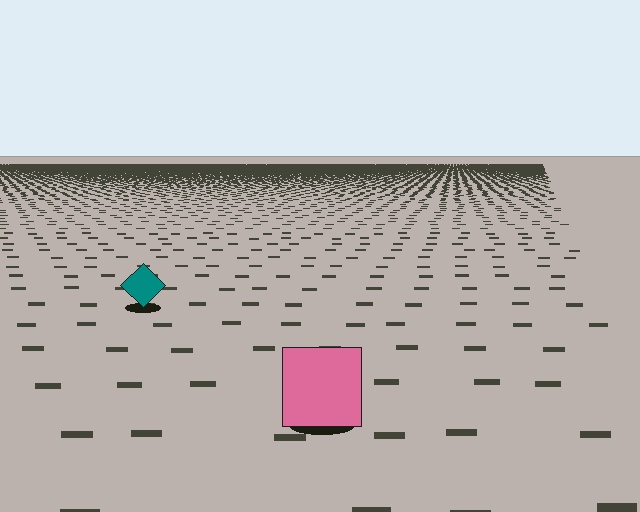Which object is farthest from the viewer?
The teal diamond is farthest from the viewer. It appears smaller and the ground texture around it is denser.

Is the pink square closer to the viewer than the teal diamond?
Yes. The pink square is closer — you can tell from the texture gradient: the ground texture is coarser near it.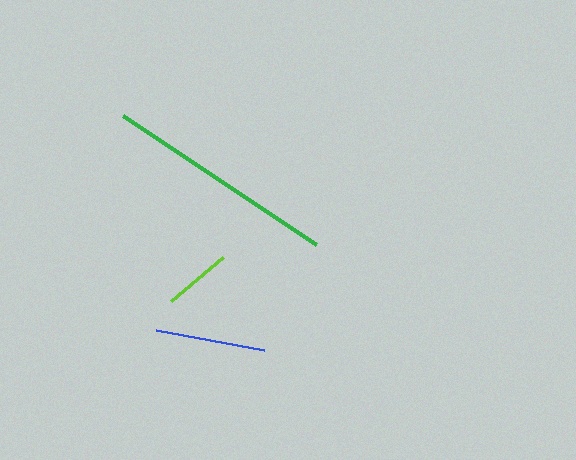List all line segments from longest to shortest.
From longest to shortest: green, blue, lime.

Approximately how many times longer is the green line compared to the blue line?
The green line is approximately 2.1 times the length of the blue line.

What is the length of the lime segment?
The lime segment is approximately 68 pixels long.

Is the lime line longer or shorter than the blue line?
The blue line is longer than the lime line.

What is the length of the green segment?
The green segment is approximately 232 pixels long.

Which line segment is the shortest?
The lime line is the shortest at approximately 68 pixels.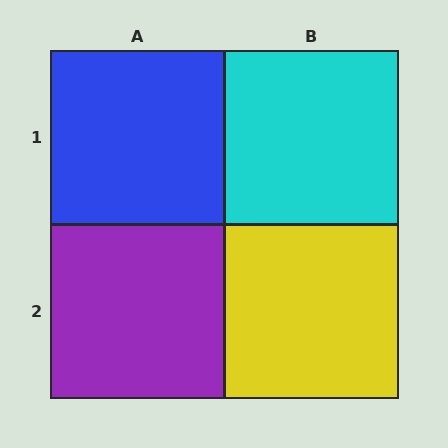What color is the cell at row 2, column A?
Purple.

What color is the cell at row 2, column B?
Yellow.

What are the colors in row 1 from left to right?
Blue, cyan.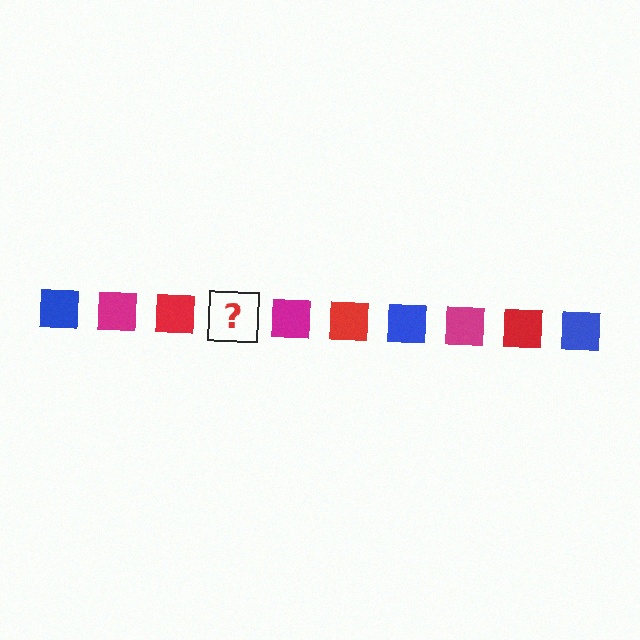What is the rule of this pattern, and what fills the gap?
The rule is that the pattern cycles through blue, magenta, red squares. The gap should be filled with a blue square.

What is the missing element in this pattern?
The missing element is a blue square.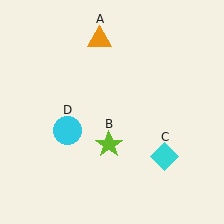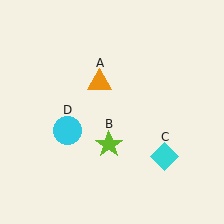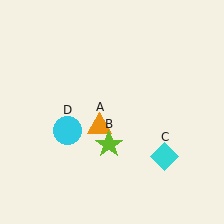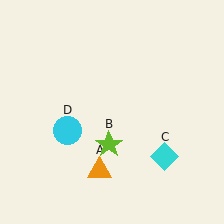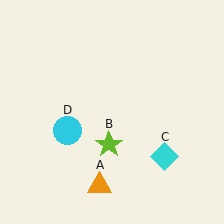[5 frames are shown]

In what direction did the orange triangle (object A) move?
The orange triangle (object A) moved down.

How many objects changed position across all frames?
1 object changed position: orange triangle (object A).